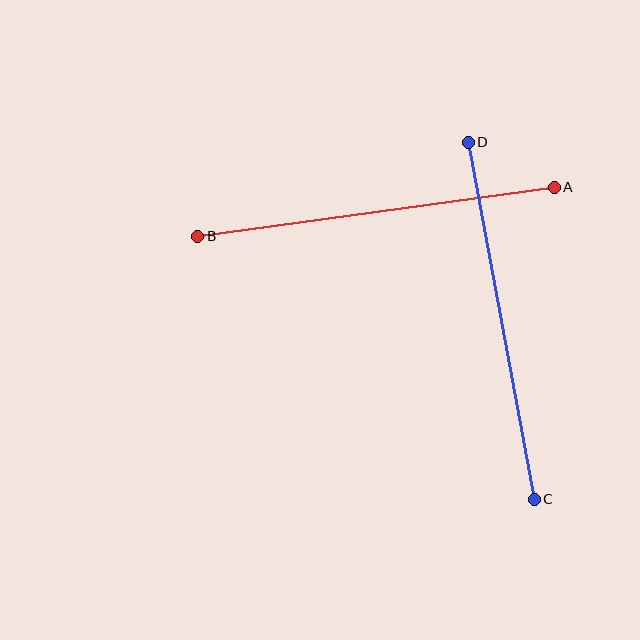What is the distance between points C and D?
The distance is approximately 363 pixels.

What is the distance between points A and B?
The distance is approximately 360 pixels.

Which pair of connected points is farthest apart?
Points C and D are farthest apart.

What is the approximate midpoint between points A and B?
The midpoint is at approximately (376, 212) pixels.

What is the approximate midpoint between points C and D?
The midpoint is at approximately (501, 321) pixels.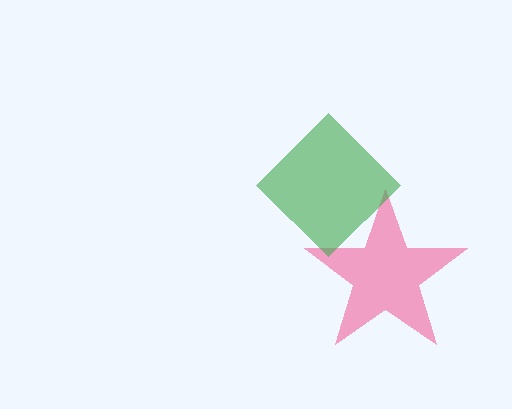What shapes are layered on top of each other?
The layered shapes are: a pink star, a green diamond.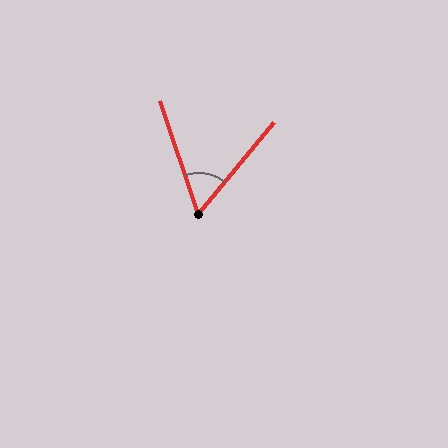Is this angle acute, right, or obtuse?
It is acute.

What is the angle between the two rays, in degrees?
Approximately 59 degrees.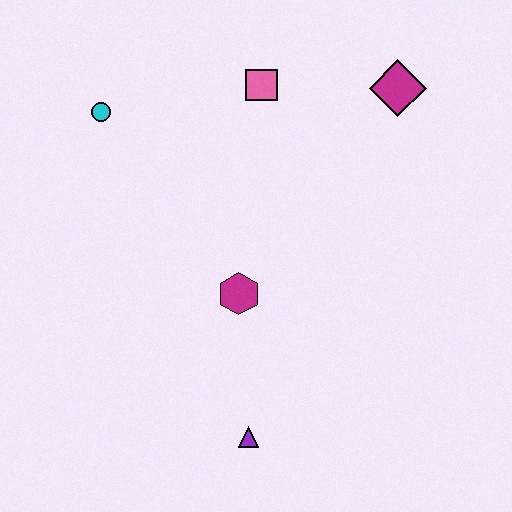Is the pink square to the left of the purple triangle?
No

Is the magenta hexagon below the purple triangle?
No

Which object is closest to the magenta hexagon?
The purple triangle is closest to the magenta hexagon.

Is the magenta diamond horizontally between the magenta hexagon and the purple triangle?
No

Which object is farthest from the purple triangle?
The magenta diamond is farthest from the purple triangle.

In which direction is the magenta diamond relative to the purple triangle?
The magenta diamond is above the purple triangle.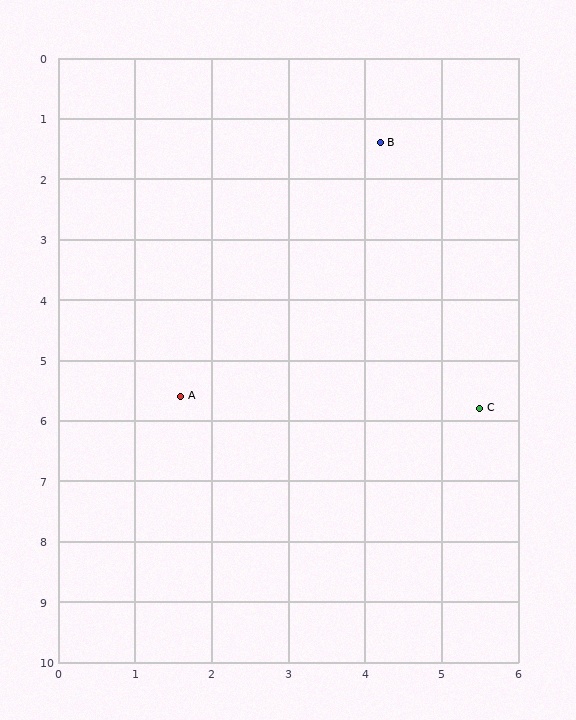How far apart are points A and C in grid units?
Points A and C are about 3.9 grid units apart.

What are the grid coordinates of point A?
Point A is at approximately (1.6, 5.6).